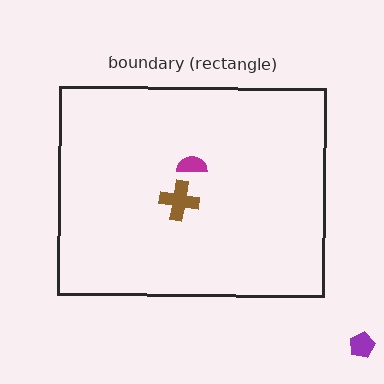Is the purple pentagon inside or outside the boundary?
Outside.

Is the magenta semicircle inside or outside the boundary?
Inside.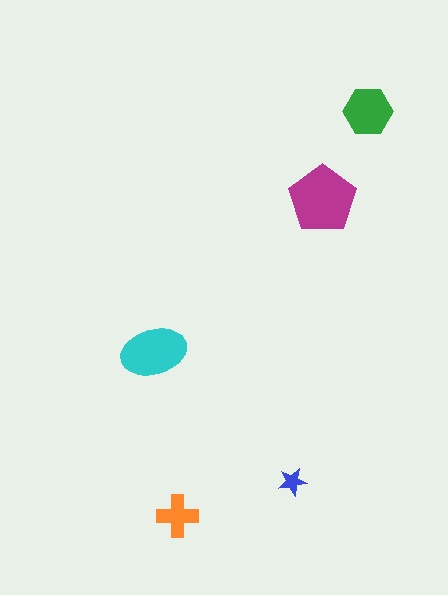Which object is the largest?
The magenta pentagon.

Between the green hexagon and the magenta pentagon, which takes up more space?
The magenta pentagon.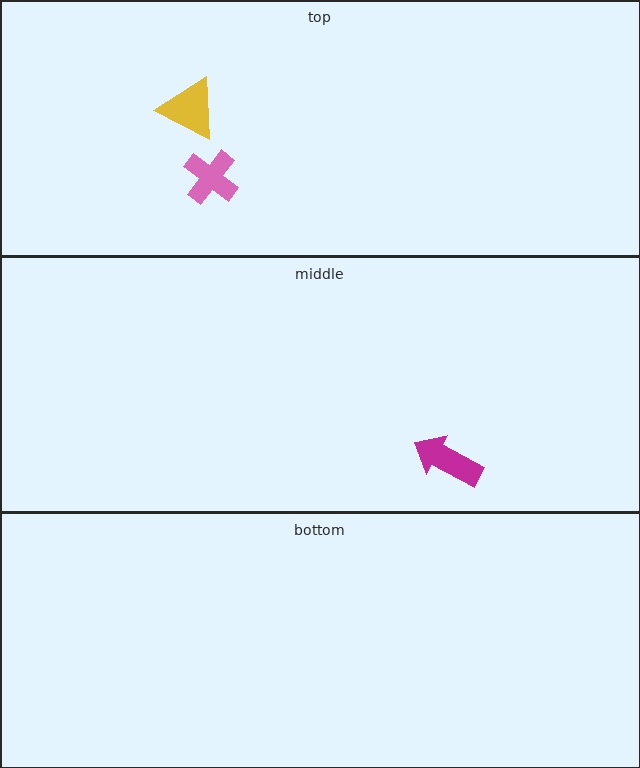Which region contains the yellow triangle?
The top region.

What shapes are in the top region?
The pink cross, the yellow triangle.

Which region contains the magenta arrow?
The middle region.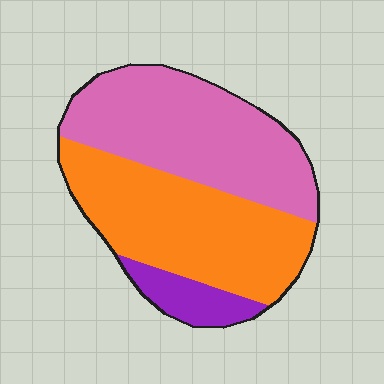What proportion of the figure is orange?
Orange covers about 45% of the figure.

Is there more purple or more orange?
Orange.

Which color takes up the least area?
Purple, at roughly 10%.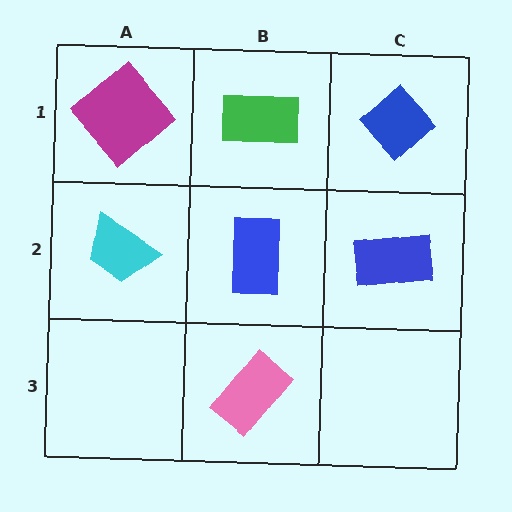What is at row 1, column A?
A magenta diamond.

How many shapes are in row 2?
3 shapes.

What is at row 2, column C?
A blue rectangle.